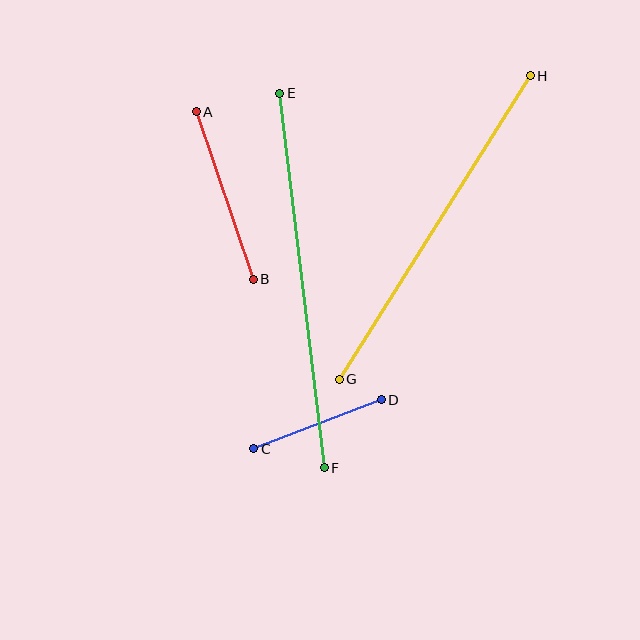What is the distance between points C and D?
The distance is approximately 137 pixels.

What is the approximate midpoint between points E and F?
The midpoint is at approximately (302, 281) pixels.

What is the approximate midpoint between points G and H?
The midpoint is at approximately (435, 227) pixels.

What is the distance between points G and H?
The distance is approximately 358 pixels.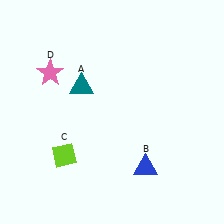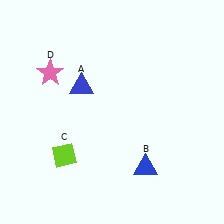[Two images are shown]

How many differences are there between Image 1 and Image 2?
There is 1 difference between the two images.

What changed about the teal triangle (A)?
In Image 1, A is teal. In Image 2, it changed to blue.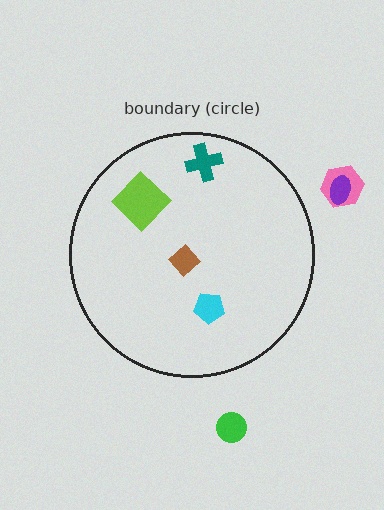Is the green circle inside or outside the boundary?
Outside.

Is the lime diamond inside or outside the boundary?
Inside.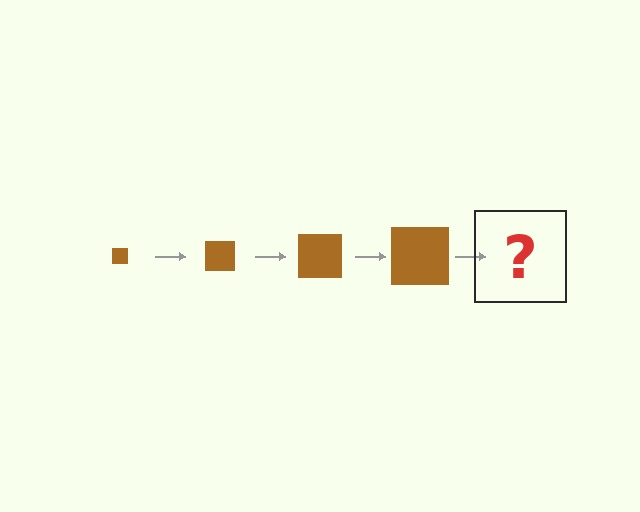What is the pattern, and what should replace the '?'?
The pattern is that the square gets progressively larger each step. The '?' should be a brown square, larger than the previous one.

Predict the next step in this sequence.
The next step is a brown square, larger than the previous one.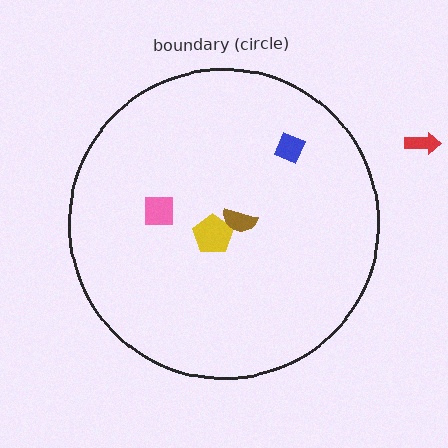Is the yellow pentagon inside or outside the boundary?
Inside.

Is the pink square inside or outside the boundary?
Inside.